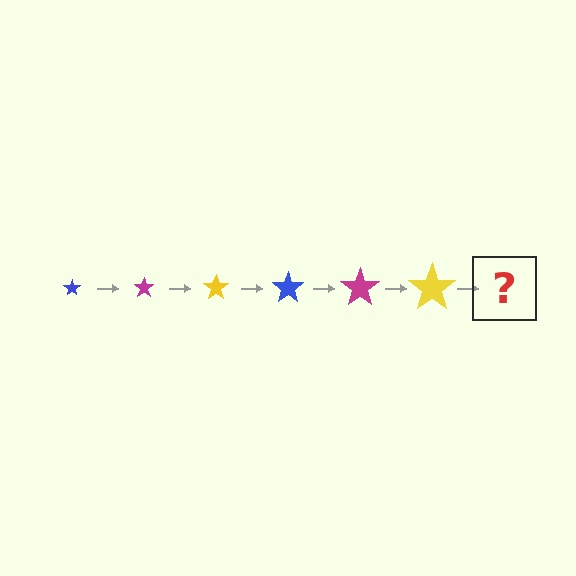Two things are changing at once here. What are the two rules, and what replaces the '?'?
The two rules are that the star grows larger each step and the color cycles through blue, magenta, and yellow. The '?' should be a blue star, larger than the previous one.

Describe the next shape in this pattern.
It should be a blue star, larger than the previous one.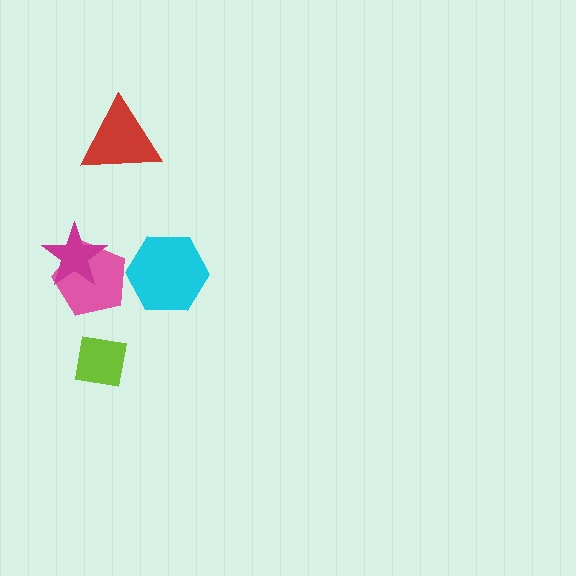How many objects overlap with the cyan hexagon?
0 objects overlap with the cyan hexagon.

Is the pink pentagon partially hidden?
Yes, it is partially covered by another shape.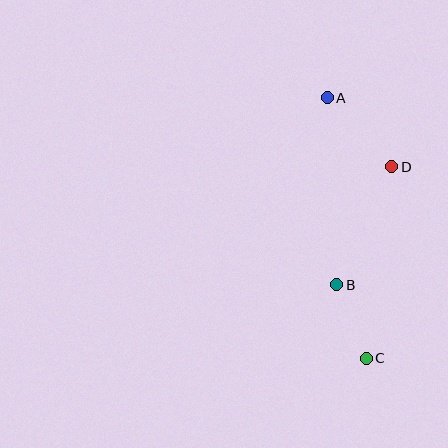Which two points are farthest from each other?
Points A and C are farthest from each other.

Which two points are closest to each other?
Points B and C are closest to each other.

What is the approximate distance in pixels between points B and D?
The distance between B and D is approximately 130 pixels.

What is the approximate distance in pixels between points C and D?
The distance between C and D is approximately 193 pixels.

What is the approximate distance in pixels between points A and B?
The distance between A and B is approximately 187 pixels.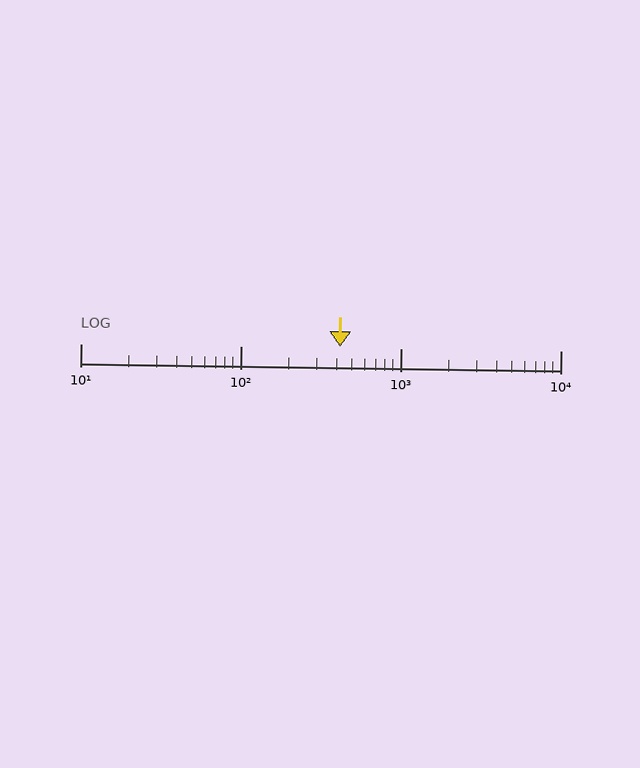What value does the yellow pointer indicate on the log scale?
The pointer indicates approximately 420.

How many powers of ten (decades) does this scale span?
The scale spans 3 decades, from 10 to 10000.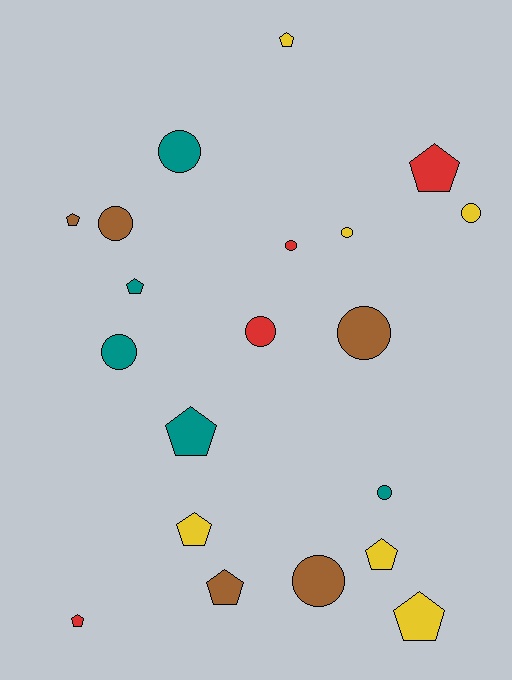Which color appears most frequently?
Yellow, with 6 objects.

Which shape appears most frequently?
Circle, with 10 objects.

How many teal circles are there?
There are 3 teal circles.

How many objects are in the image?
There are 20 objects.